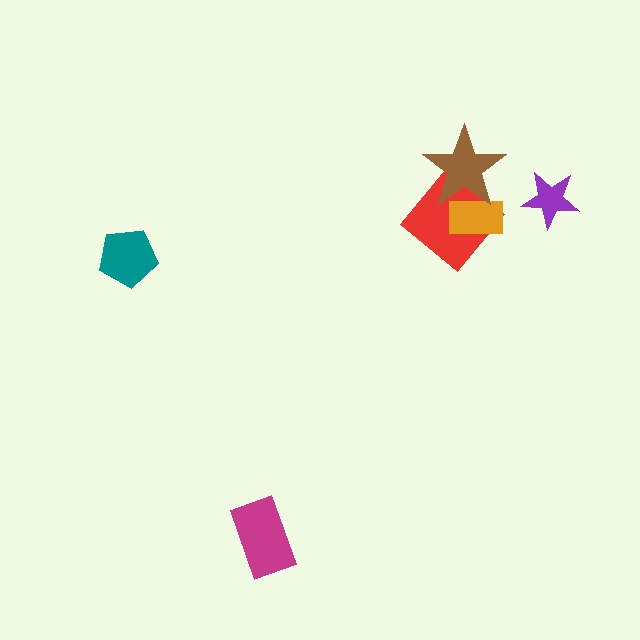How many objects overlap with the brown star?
2 objects overlap with the brown star.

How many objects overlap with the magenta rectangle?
0 objects overlap with the magenta rectangle.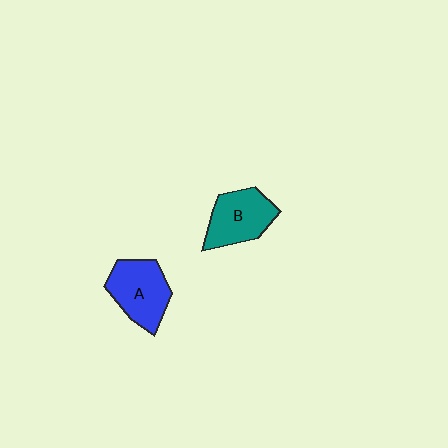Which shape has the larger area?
Shape A (blue).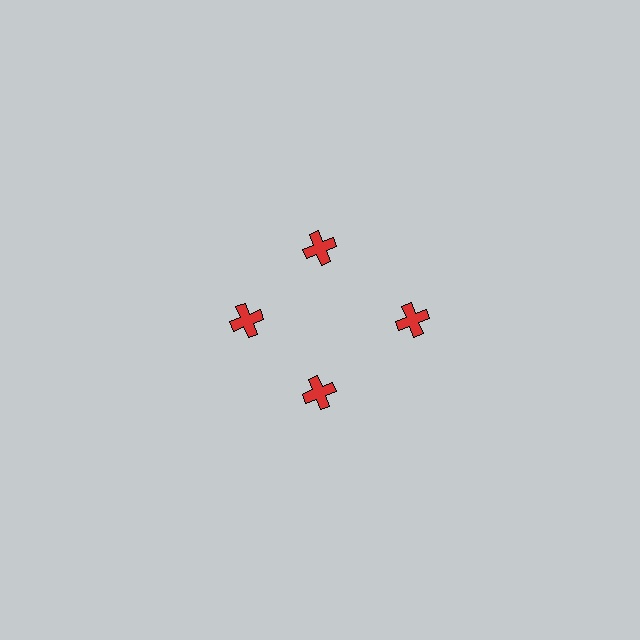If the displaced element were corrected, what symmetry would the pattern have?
It would have 4-fold rotational symmetry — the pattern would map onto itself every 90 degrees.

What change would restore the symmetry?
The symmetry would be restored by moving it inward, back onto the ring so that all 4 crosses sit at equal angles and equal distance from the center.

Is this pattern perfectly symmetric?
No. The 4 red crosses are arranged in a ring, but one element near the 3 o'clock position is pushed outward from the center, breaking the 4-fold rotational symmetry.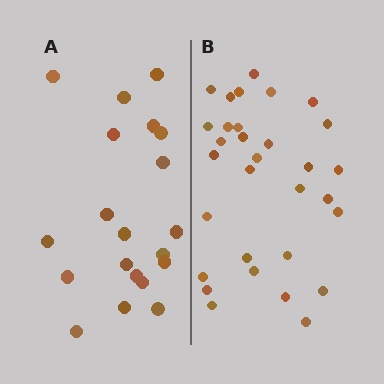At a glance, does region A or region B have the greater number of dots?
Region B (the right region) has more dots.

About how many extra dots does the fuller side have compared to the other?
Region B has roughly 12 or so more dots than region A.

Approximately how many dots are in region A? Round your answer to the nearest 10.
About 20 dots.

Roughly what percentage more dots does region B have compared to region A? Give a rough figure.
About 55% more.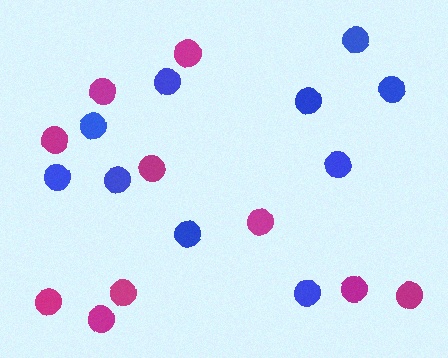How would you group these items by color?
There are 2 groups: one group of blue circles (10) and one group of magenta circles (10).